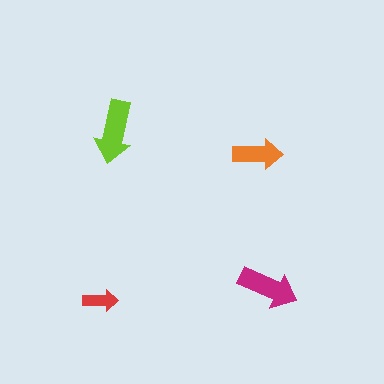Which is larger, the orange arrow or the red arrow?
The orange one.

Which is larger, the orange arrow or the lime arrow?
The lime one.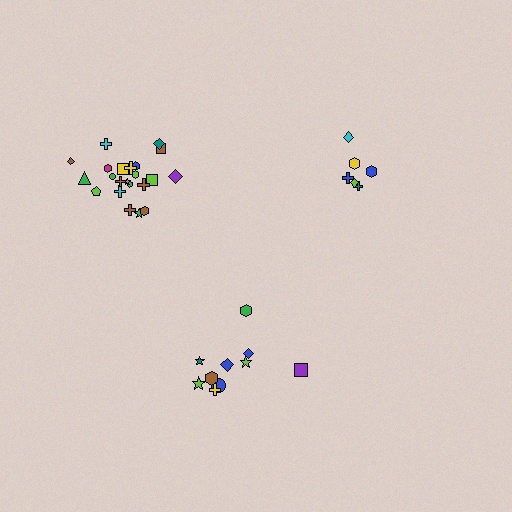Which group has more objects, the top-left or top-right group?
The top-left group.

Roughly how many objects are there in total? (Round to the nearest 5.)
Roughly 40 objects in total.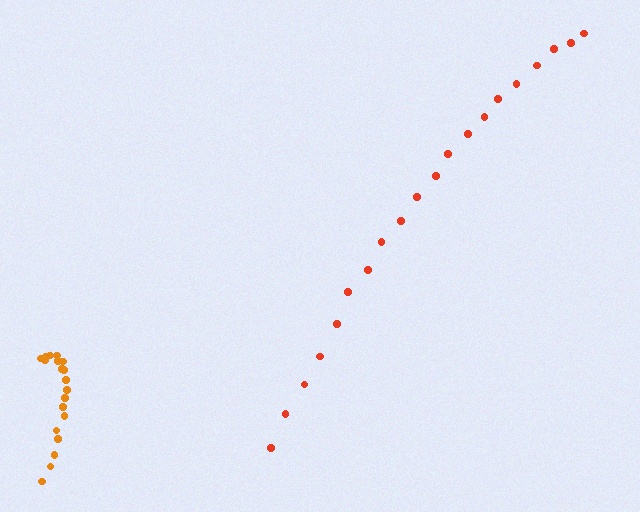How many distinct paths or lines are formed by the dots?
There are 2 distinct paths.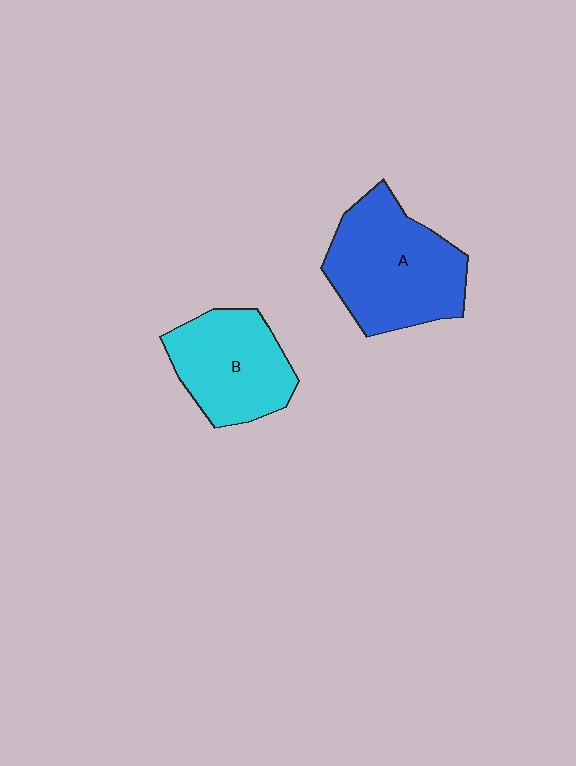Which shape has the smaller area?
Shape B (cyan).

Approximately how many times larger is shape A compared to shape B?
Approximately 1.3 times.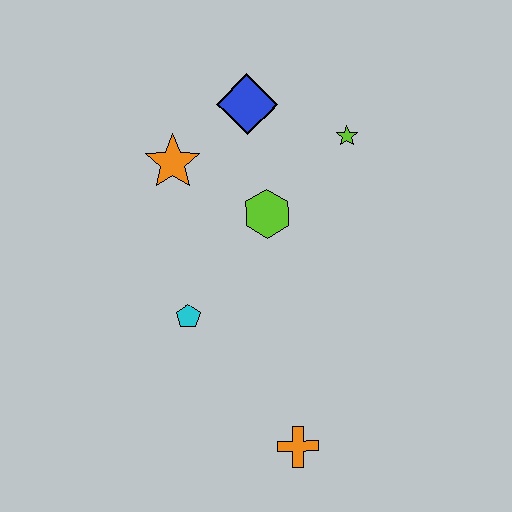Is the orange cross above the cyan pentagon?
No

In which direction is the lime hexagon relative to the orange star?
The lime hexagon is to the right of the orange star.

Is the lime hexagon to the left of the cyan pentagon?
No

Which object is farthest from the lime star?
The orange cross is farthest from the lime star.